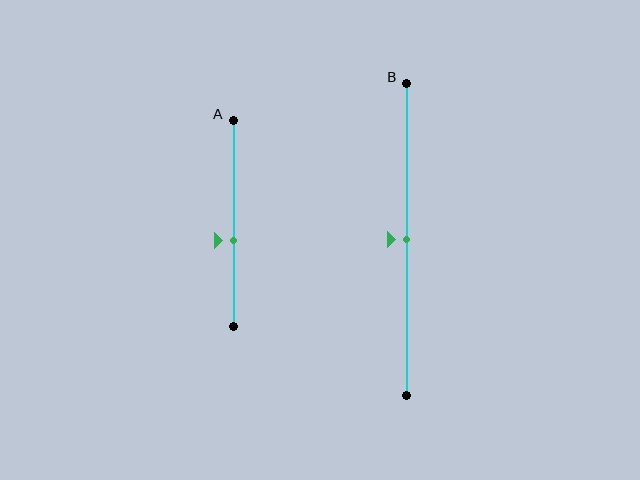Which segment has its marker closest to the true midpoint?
Segment B has its marker closest to the true midpoint.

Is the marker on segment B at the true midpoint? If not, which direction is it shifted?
Yes, the marker on segment B is at the true midpoint.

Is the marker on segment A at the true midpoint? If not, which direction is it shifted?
No, the marker on segment A is shifted downward by about 8% of the segment length.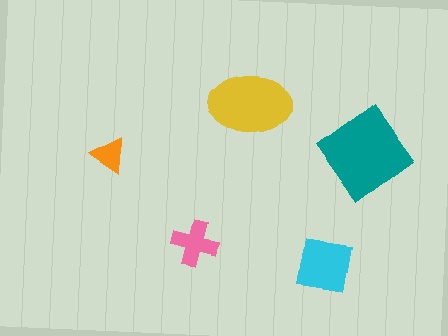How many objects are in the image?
There are 5 objects in the image.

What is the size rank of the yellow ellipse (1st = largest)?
2nd.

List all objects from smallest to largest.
The orange triangle, the pink cross, the cyan square, the yellow ellipse, the teal diamond.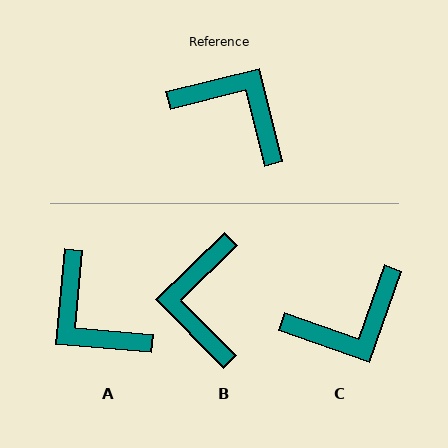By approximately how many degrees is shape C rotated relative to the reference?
Approximately 123 degrees clockwise.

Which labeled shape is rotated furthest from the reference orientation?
A, about 161 degrees away.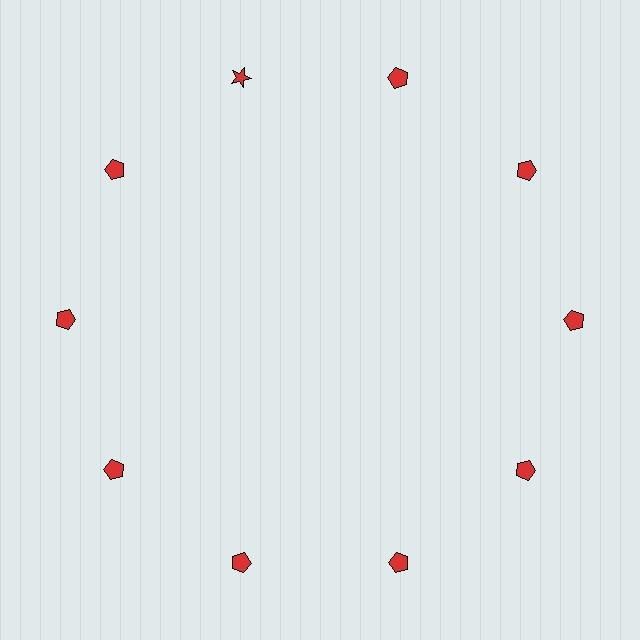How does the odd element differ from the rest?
It has a different shape: star instead of pentagon.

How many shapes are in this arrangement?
There are 10 shapes arranged in a ring pattern.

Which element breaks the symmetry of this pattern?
The red star at roughly the 11 o'clock position breaks the symmetry. All other shapes are red pentagons.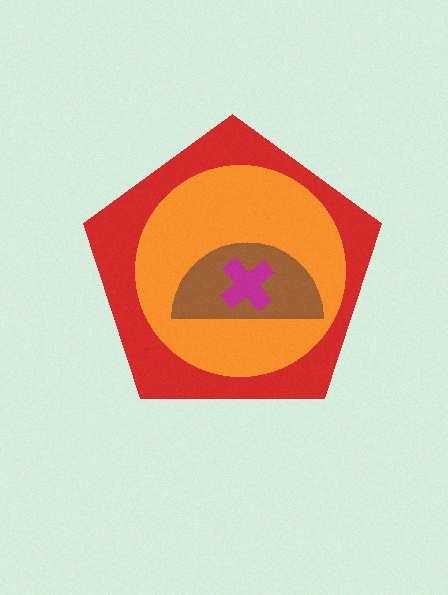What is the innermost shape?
The magenta cross.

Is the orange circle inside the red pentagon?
Yes.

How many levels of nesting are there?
4.